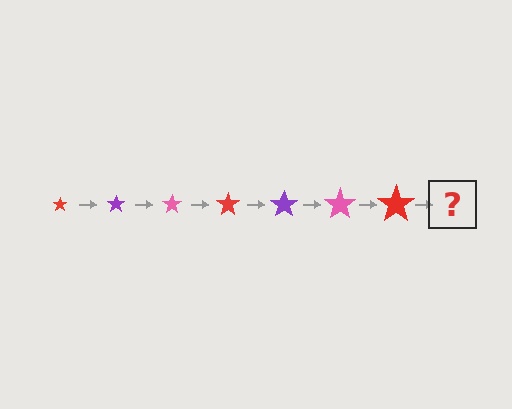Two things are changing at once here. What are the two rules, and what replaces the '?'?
The two rules are that the star grows larger each step and the color cycles through red, purple, and pink. The '?' should be a purple star, larger than the previous one.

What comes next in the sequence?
The next element should be a purple star, larger than the previous one.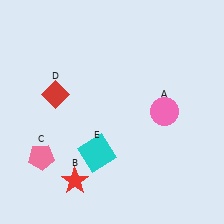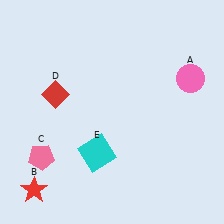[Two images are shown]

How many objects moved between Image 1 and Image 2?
2 objects moved between the two images.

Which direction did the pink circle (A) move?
The pink circle (A) moved up.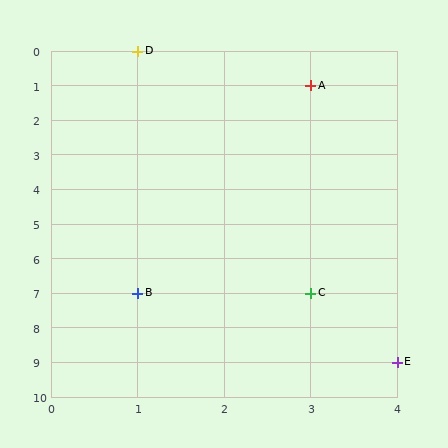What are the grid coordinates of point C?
Point C is at grid coordinates (3, 7).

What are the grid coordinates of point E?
Point E is at grid coordinates (4, 9).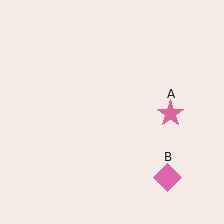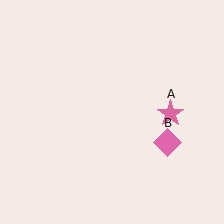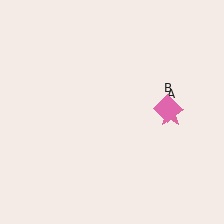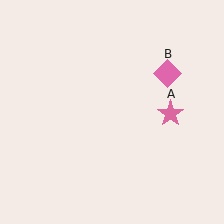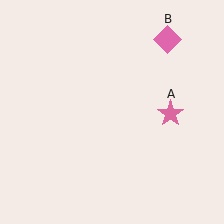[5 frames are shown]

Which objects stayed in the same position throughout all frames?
Pink star (object A) remained stationary.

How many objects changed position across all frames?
1 object changed position: pink diamond (object B).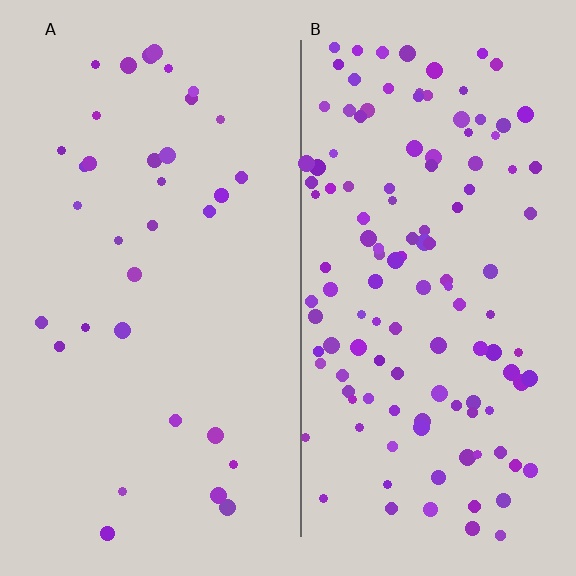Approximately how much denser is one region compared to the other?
Approximately 3.6× — region B over region A.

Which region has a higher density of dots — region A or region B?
B (the right).